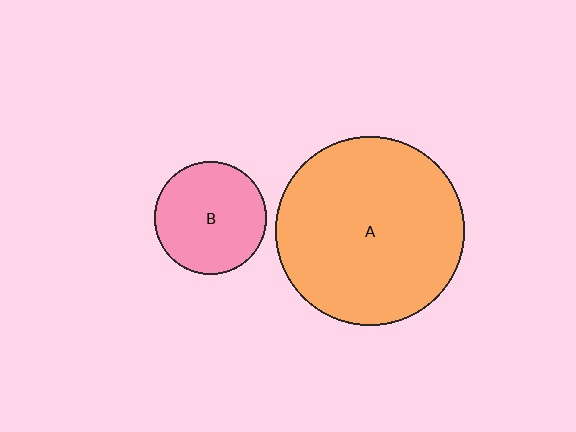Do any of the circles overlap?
No, none of the circles overlap.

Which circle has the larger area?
Circle A (orange).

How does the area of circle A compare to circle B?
Approximately 2.8 times.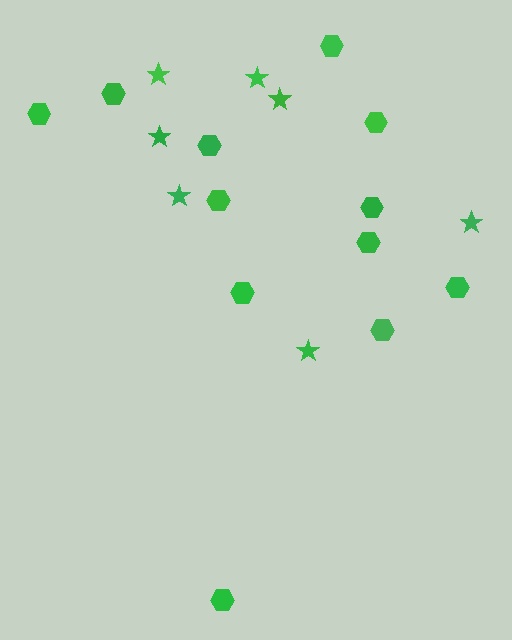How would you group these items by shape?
There are 2 groups: one group of stars (7) and one group of hexagons (12).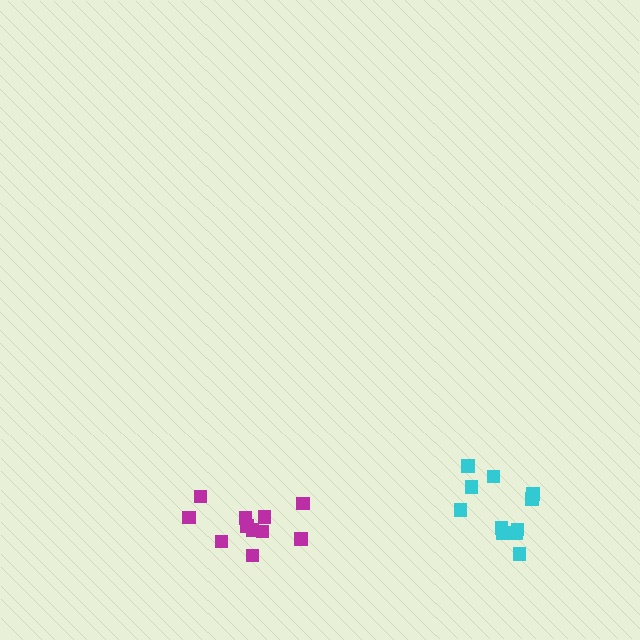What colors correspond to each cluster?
The clusters are colored: magenta, cyan.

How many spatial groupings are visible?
There are 2 spatial groupings.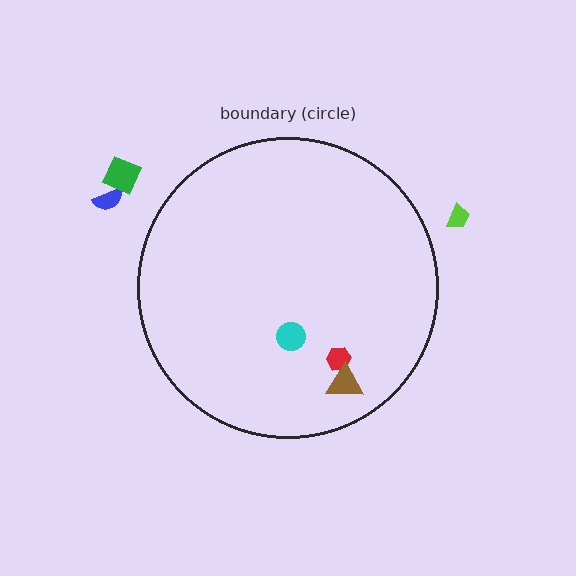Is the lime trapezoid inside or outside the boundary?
Outside.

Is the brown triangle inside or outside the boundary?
Inside.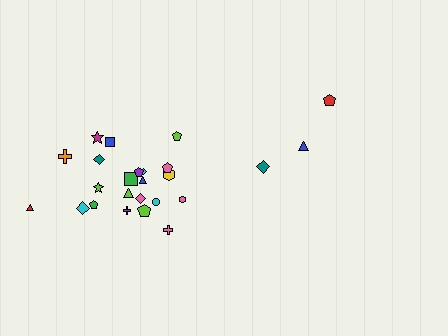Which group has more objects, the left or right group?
The left group.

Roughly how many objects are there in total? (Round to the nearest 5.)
Roughly 25 objects in total.